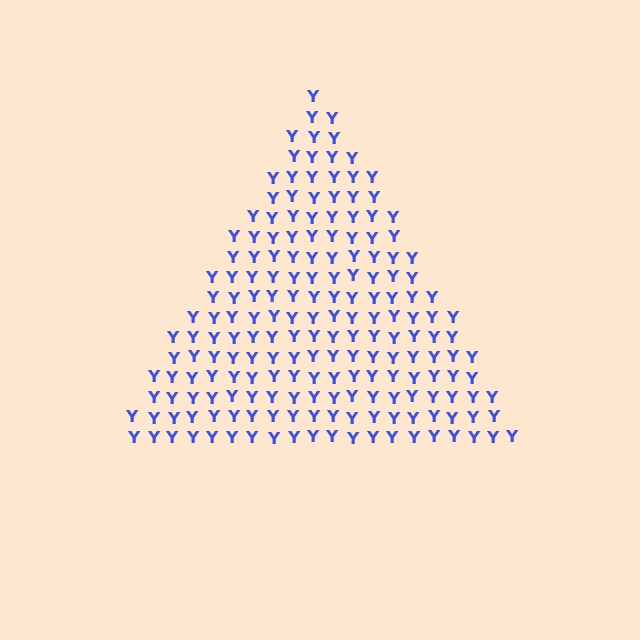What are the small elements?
The small elements are letter Y's.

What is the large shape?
The large shape is a triangle.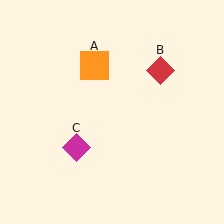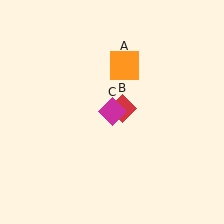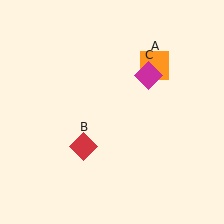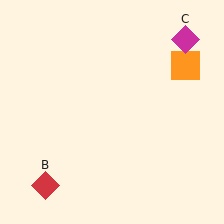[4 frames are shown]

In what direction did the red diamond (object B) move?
The red diamond (object B) moved down and to the left.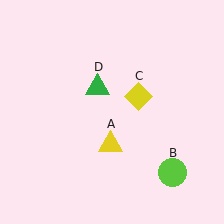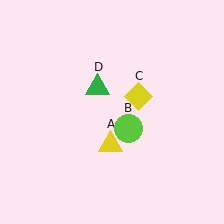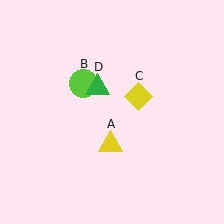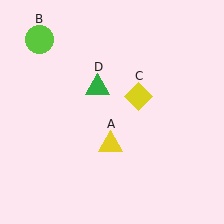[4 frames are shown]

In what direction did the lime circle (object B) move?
The lime circle (object B) moved up and to the left.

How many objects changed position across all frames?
1 object changed position: lime circle (object B).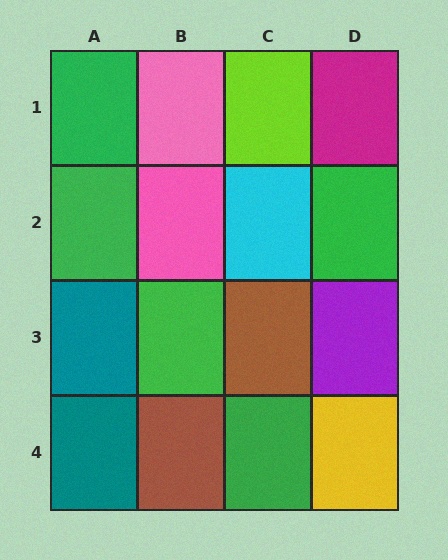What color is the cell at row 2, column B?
Pink.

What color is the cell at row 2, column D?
Green.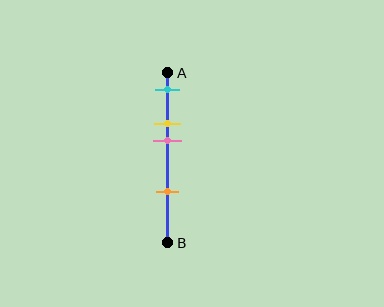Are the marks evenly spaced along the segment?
No, the marks are not evenly spaced.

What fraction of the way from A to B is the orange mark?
The orange mark is approximately 70% (0.7) of the way from A to B.